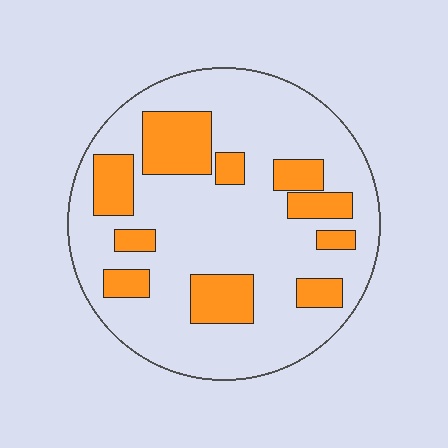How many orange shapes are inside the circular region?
10.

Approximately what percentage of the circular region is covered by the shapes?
Approximately 25%.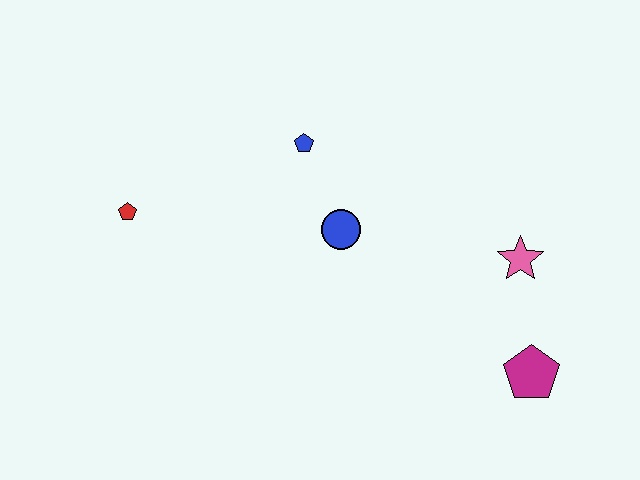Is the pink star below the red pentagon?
Yes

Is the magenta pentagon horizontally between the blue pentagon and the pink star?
No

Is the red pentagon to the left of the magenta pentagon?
Yes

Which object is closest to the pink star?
The magenta pentagon is closest to the pink star.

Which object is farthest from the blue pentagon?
The magenta pentagon is farthest from the blue pentagon.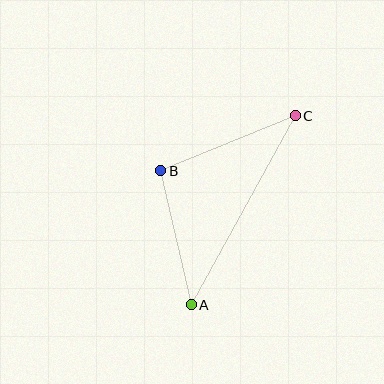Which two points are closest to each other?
Points A and B are closest to each other.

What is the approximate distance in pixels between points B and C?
The distance between B and C is approximately 145 pixels.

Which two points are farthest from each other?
Points A and C are farthest from each other.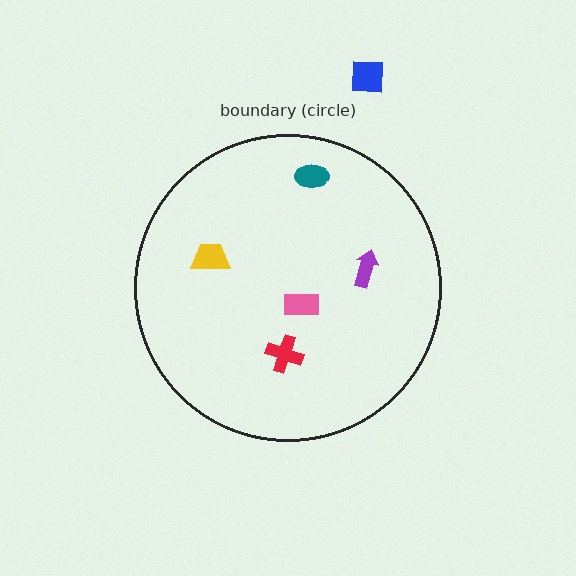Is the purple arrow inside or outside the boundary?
Inside.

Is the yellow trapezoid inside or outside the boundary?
Inside.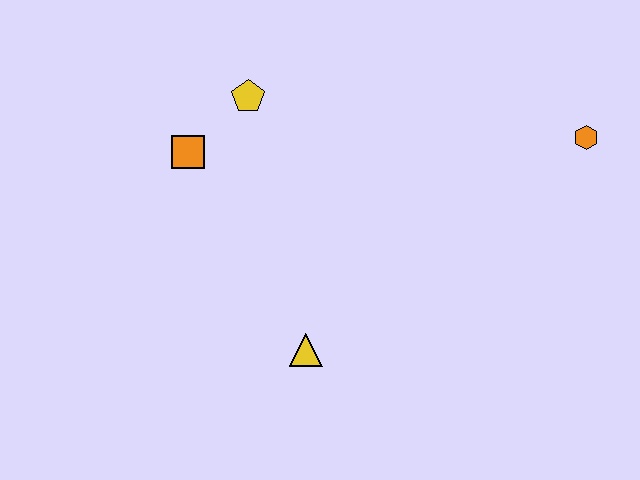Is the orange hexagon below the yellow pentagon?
Yes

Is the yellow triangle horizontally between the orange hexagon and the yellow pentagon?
Yes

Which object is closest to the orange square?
The yellow pentagon is closest to the orange square.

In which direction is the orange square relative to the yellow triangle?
The orange square is above the yellow triangle.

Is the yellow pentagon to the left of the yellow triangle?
Yes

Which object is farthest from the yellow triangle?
The orange hexagon is farthest from the yellow triangle.